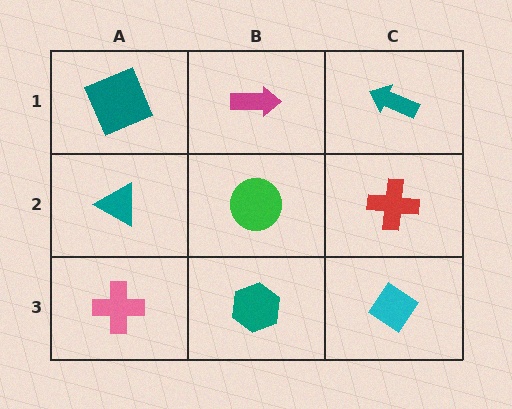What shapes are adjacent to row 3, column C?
A red cross (row 2, column C), a teal hexagon (row 3, column B).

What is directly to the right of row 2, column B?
A red cross.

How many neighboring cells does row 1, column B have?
3.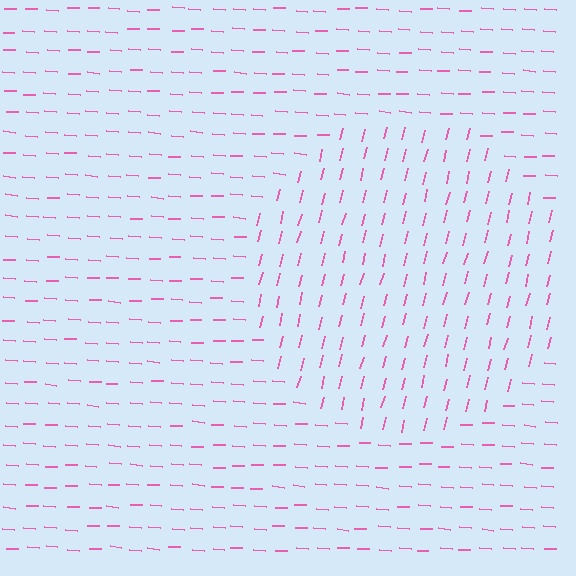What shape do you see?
I see a circle.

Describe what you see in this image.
The image is filled with small pink line segments. A circle region in the image has lines oriented differently from the surrounding lines, creating a visible texture boundary.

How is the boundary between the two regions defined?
The boundary is defined purely by a change in line orientation (approximately 79 degrees difference). All lines are the same color and thickness.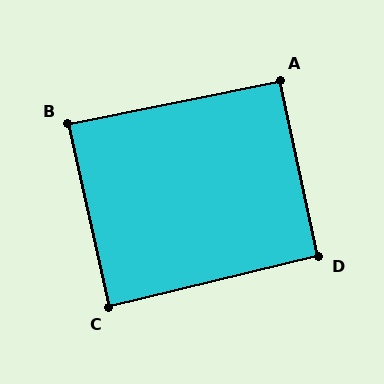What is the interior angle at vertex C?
Approximately 89 degrees (approximately right).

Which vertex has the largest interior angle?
D, at approximately 91 degrees.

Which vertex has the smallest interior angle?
B, at approximately 89 degrees.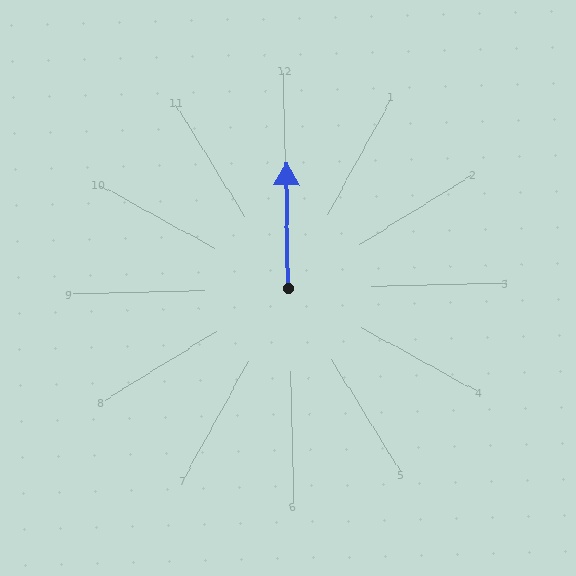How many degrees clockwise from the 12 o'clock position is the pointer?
Approximately 1 degrees.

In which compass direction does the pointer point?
North.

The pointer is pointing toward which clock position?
Roughly 12 o'clock.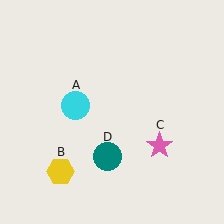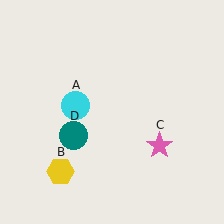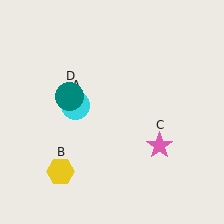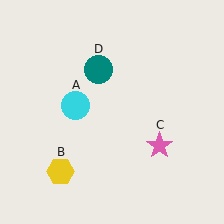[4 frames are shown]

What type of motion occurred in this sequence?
The teal circle (object D) rotated clockwise around the center of the scene.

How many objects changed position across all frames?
1 object changed position: teal circle (object D).